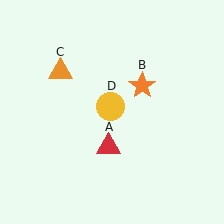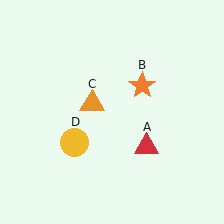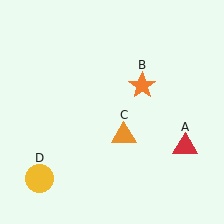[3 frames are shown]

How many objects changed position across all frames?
3 objects changed position: red triangle (object A), orange triangle (object C), yellow circle (object D).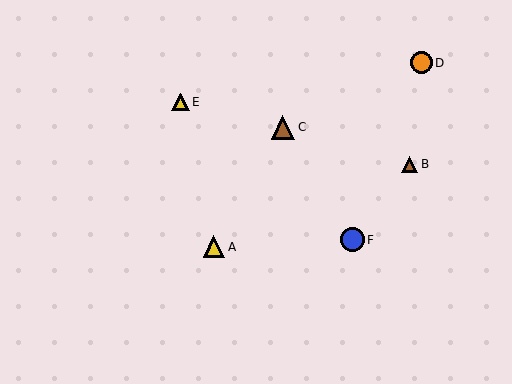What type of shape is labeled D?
Shape D is an orange circle.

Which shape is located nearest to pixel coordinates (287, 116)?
The brown triangle (labeled C) at (283, 127) is nearest to that location.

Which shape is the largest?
The blue circle (labeled F) is the largest.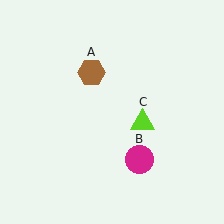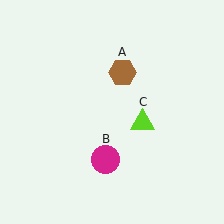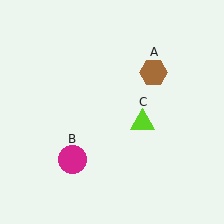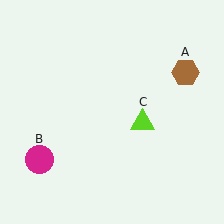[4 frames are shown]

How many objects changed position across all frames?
2 objects changed position: brown hexagon (object A), magenta circle (object B).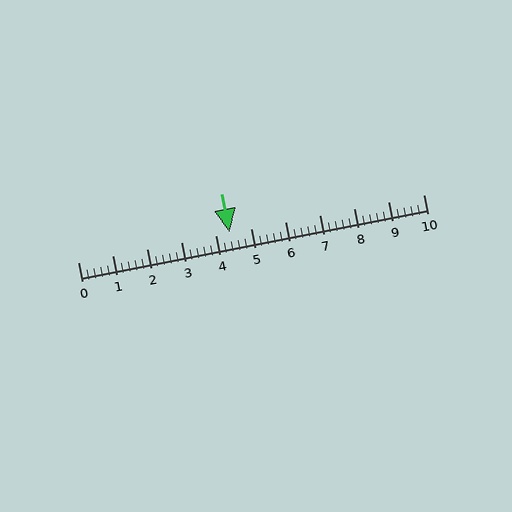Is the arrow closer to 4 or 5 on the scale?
The arrow is closer to 4.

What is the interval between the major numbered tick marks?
The major tick marks are spaced 1 units apart.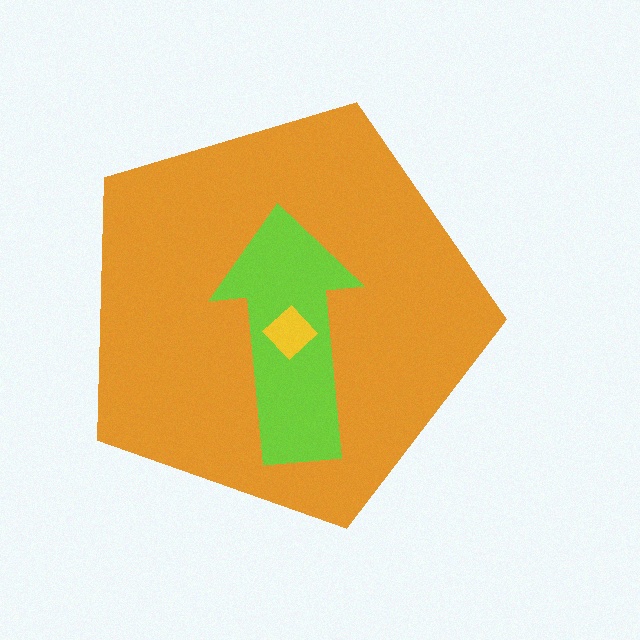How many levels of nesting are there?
3.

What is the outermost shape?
The orange pentagon.